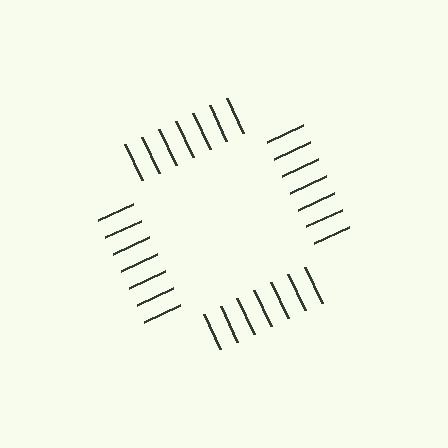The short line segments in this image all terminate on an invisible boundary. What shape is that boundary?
An illusory square — the line segments terminate on its edges but no continuous stroke is drawn.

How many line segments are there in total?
28 — 7 along each of the 4 edges.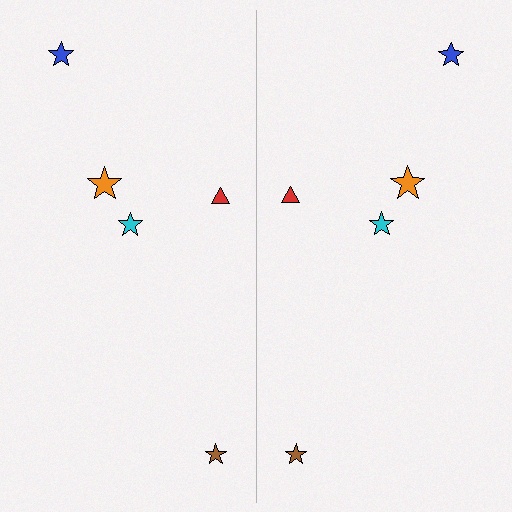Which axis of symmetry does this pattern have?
The pattern has a vertical axis of symmetry running through the center of the image.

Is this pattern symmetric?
Yes, this pattern has bilateral (reflection) symmetry.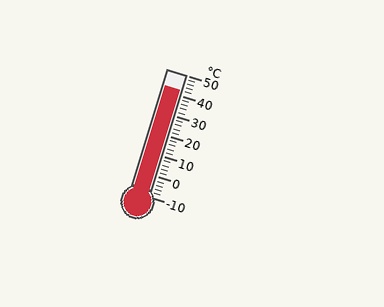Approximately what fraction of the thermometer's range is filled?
The thermometer is filled to approximately 85% of its range.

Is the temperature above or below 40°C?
The temperature is above 40°C.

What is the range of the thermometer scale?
The thermometer scale ranges from -10°C to 50°C.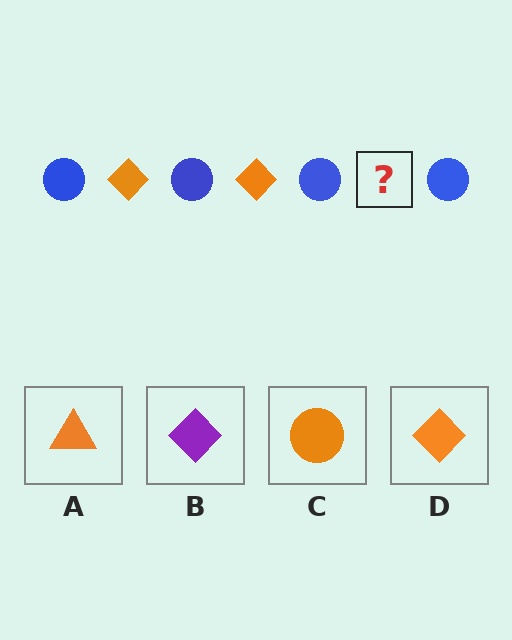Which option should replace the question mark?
Option D.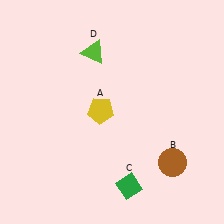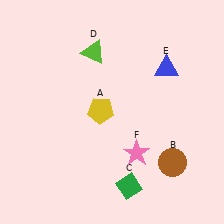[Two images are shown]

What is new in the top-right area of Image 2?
A blue triangle (E) was added in the top-right area of Image 2.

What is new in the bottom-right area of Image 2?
A pink star (F) was added in the bottom-right area of Image 2.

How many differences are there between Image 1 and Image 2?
There are 2 differences between the two images.